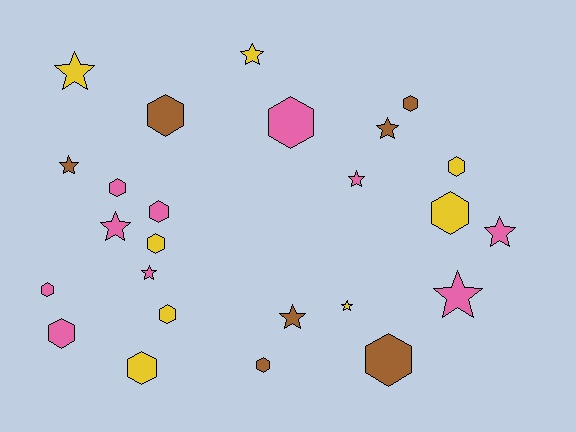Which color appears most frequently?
Pink, with 10 objects.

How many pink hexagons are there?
There are 5 pink hexagons.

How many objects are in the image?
There are 25 objects.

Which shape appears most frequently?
Hexagon, with 14 objects.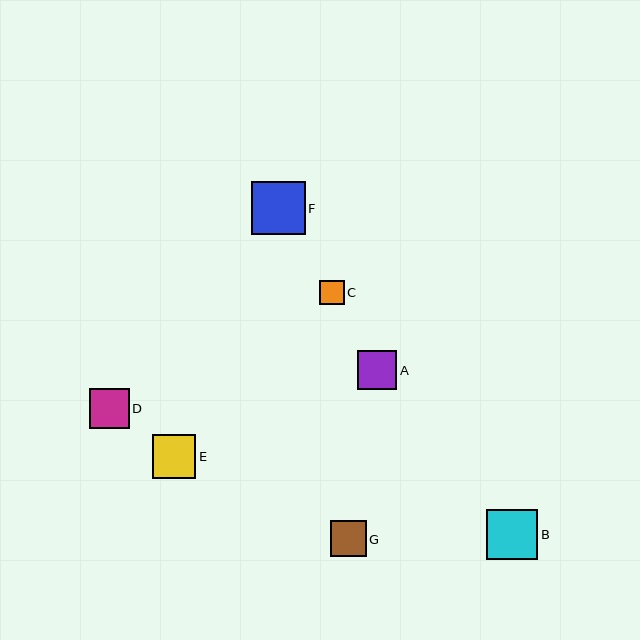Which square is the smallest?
Square C is the smallest with a size of approximately 24 pixels.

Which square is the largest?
Square F is the largest with a size of approximately 54 pixels.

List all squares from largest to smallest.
From largest to smallest: F, B, E, D, A, G, C.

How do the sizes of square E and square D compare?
Square E and square D are approximately the same size.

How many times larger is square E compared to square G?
Square E is approximately 1.2 times the size of square G.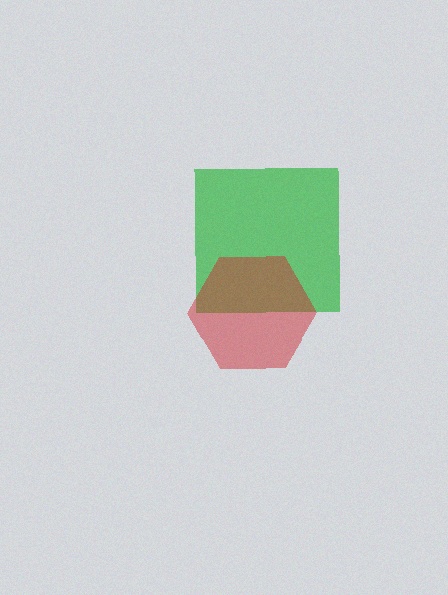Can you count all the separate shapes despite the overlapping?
Yes, there are 2 separate shapes.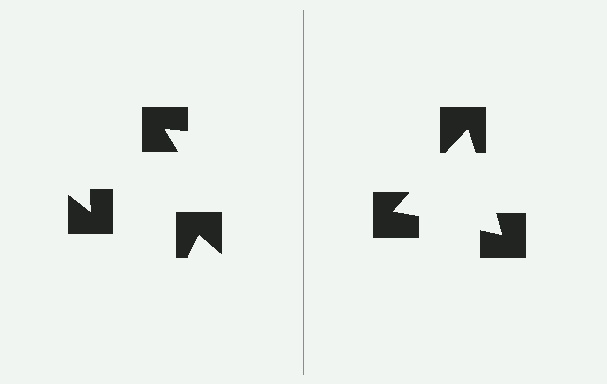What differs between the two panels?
The notched squares are positioned identically on both sides; only the wedge orientations differ. On the right they align to a triangle; on the left they are misaligned.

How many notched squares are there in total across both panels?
6 — 3 on each side.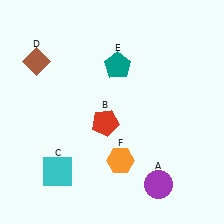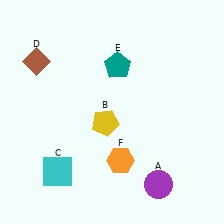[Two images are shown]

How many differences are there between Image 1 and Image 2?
There is 1 difference between the two images.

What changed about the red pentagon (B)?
In Image 1, B is red. In Image 2, it changed to yellow.